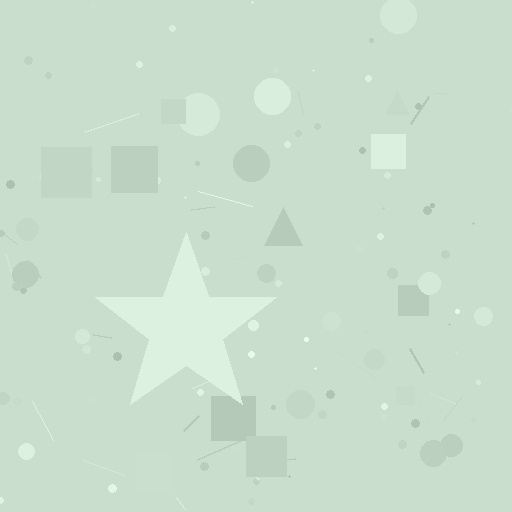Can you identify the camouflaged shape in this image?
The camouflaged shape is a star.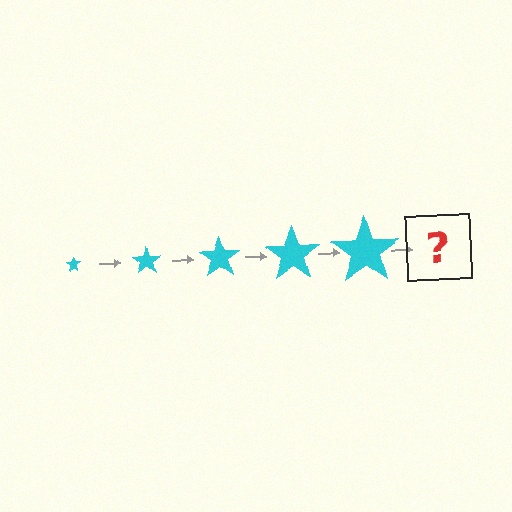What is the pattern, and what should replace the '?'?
The pattern is that the star gets progressively larger each step. The '?' should be a cyan star, larger than the previous one.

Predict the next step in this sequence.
The next step is a cyan star, larger than the previous one.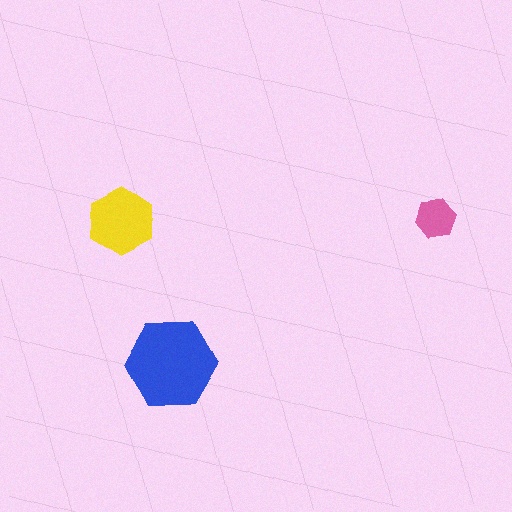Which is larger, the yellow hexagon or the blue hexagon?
The blue one.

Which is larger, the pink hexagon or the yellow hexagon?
The yellow one.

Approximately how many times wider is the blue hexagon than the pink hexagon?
About 2 times wider.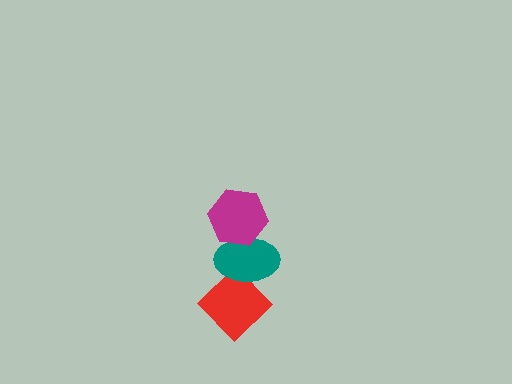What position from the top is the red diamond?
The red diamond is 3rd from the top.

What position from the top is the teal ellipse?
The teal ellipse is 2nd from the top.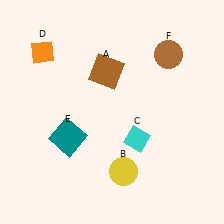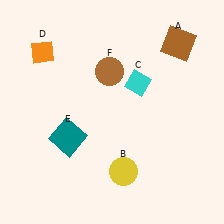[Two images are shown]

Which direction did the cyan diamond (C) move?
The cyan diamond (C) moved up.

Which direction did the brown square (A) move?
The brown square (A) moved right.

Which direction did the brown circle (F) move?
The brown circle (F) moved left.